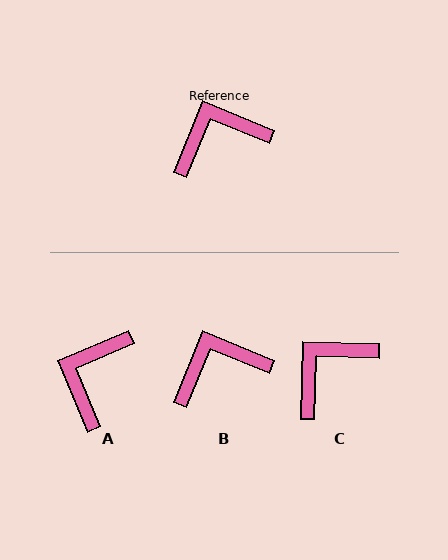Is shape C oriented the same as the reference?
No, it is off by about 21 degrees.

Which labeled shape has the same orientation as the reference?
B.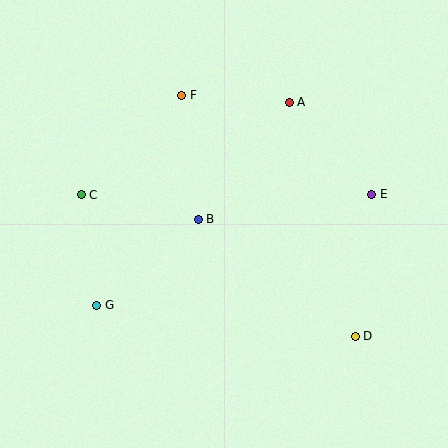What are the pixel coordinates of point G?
Point G is at (97, 305).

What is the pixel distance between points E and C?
The distance between E and C is 291 pixels.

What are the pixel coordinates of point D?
Point D is at (355, 336).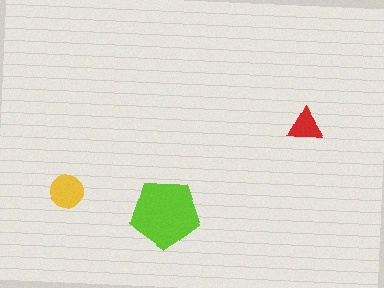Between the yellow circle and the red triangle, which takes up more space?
The yellow circle.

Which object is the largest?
The lime pentagon.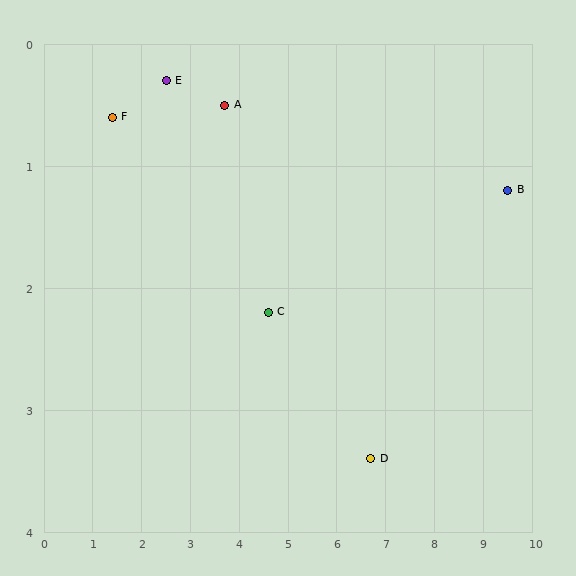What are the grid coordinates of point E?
Point E is at approximately (2.5, 0.3).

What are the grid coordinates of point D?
Point D is at approximately (6.7, 3.4).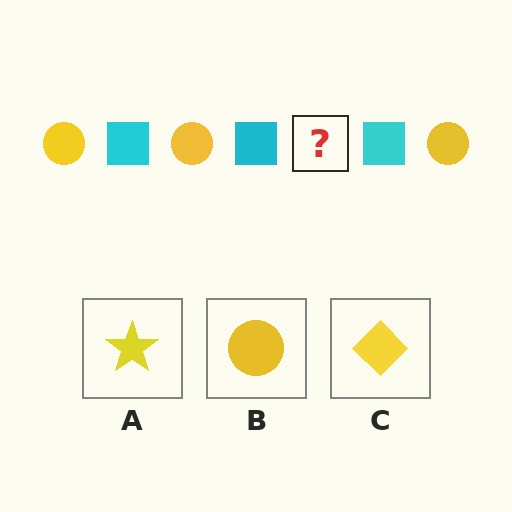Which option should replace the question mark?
Option B.